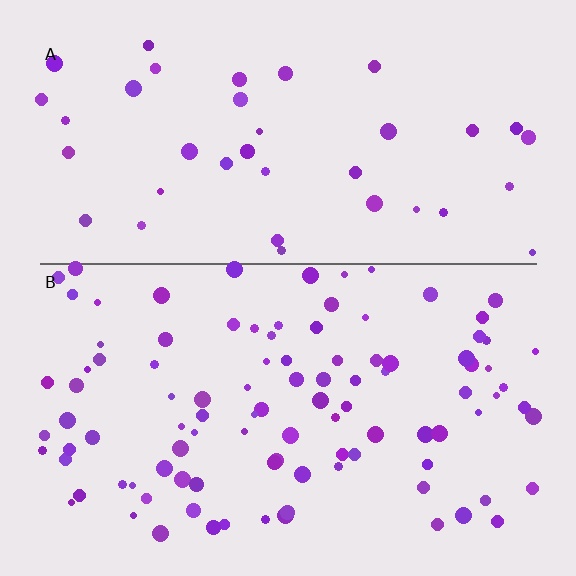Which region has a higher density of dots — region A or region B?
B (the bottom).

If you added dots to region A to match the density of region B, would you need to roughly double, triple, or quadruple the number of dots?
Approximately triple.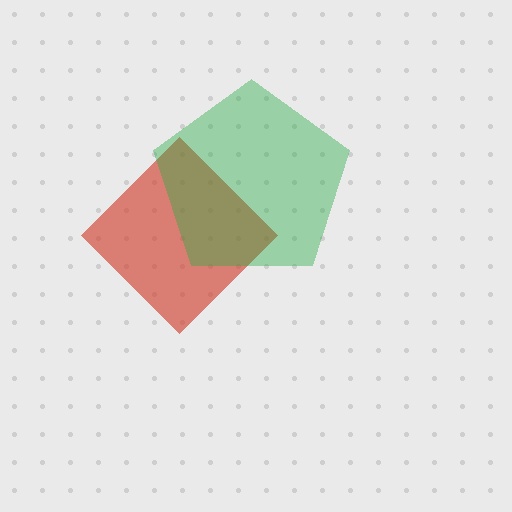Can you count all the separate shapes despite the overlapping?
Yes, there are 2 separate shapes.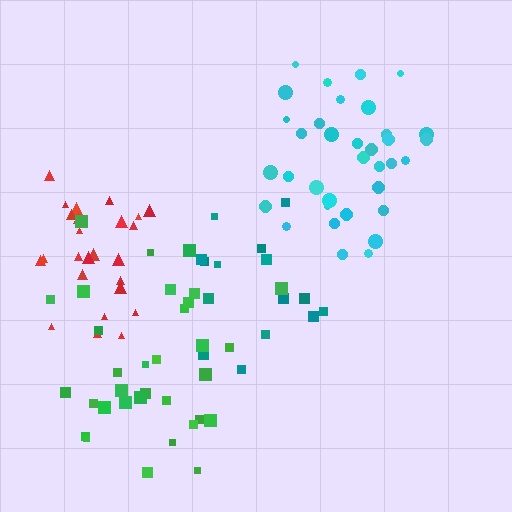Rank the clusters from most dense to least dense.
red, cyan, green, teal.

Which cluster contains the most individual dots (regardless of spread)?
Cyan (35).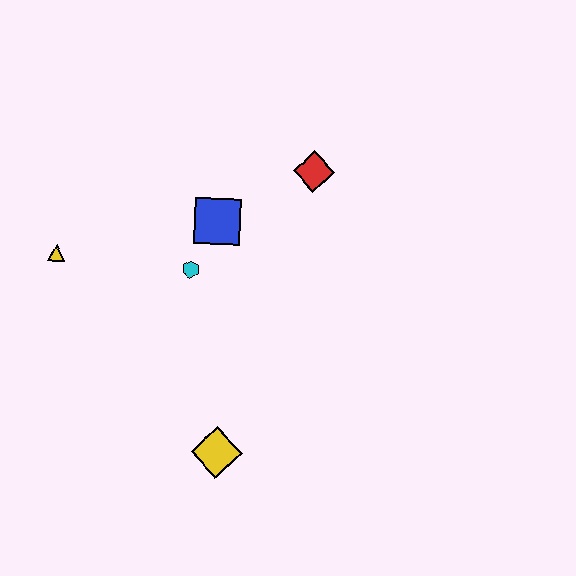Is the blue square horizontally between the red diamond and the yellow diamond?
No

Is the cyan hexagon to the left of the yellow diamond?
Yes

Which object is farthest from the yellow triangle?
The red diamond is farthest from the yellow triangle.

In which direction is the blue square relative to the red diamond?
The blue square is to the left of the red diamond.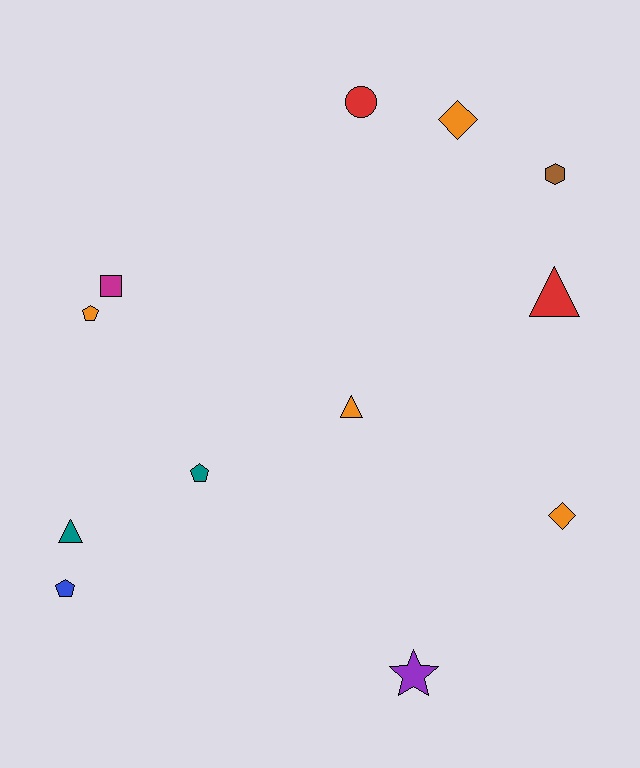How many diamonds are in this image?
There are 2 diamonds.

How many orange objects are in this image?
There are 4 orange objects.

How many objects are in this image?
There are 12 objects.